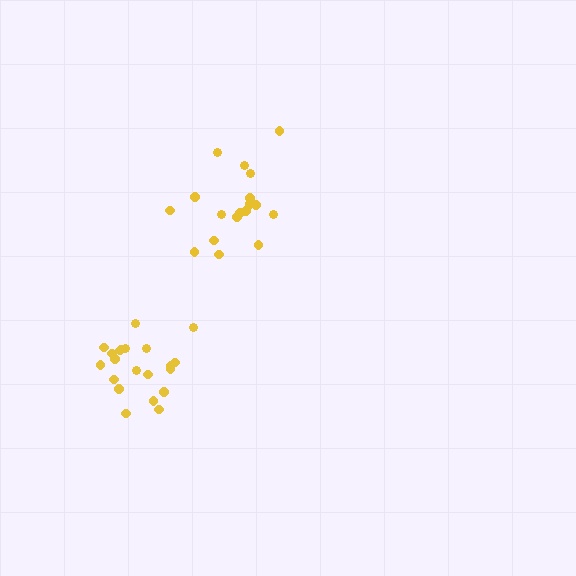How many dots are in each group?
Group 1: 21 dots, Group 2: 18 dots (39 total).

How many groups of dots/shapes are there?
There are 2 groups.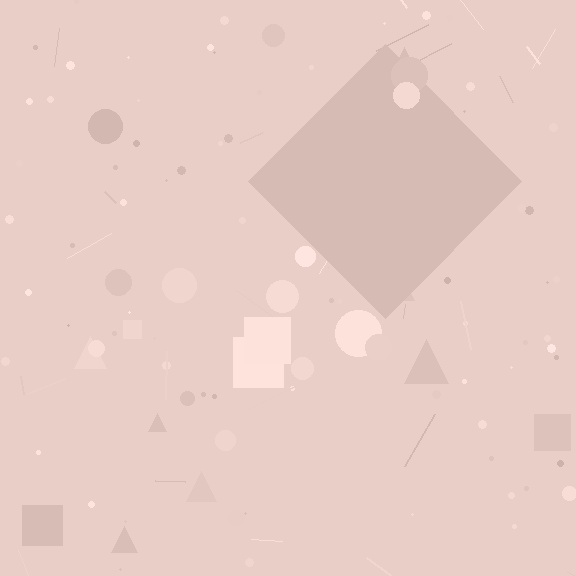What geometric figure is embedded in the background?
A diamond is embedded in the background.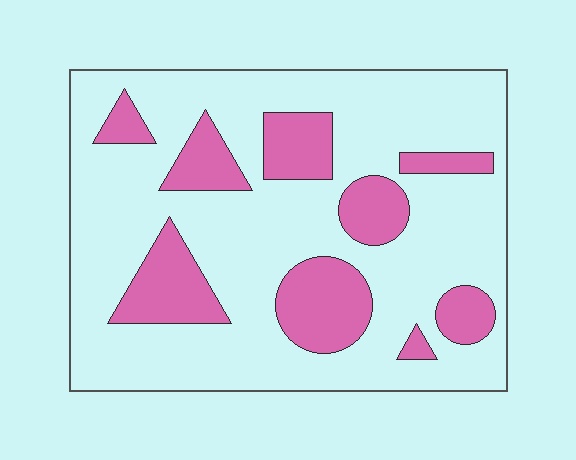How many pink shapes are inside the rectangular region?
9.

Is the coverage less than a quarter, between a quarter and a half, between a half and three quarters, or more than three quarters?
Less than a quarter.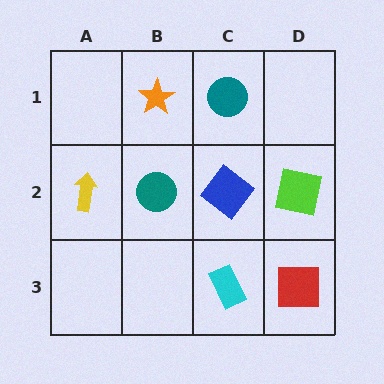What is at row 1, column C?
A teal circle.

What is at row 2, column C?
A blue diamond.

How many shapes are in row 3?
2 shapes.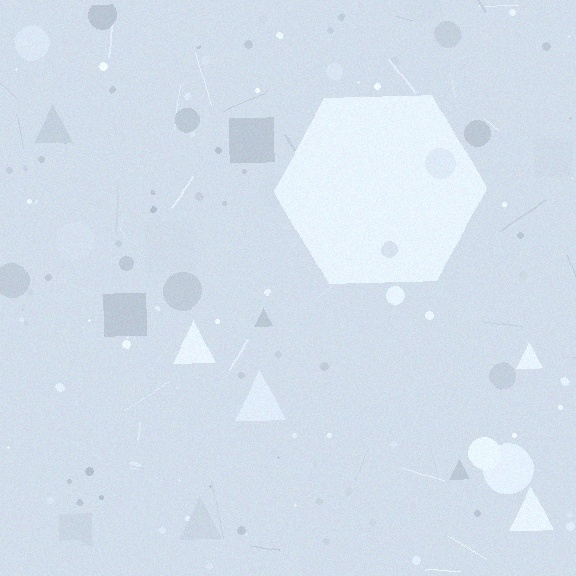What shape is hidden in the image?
A hexagon is hidden in the image.